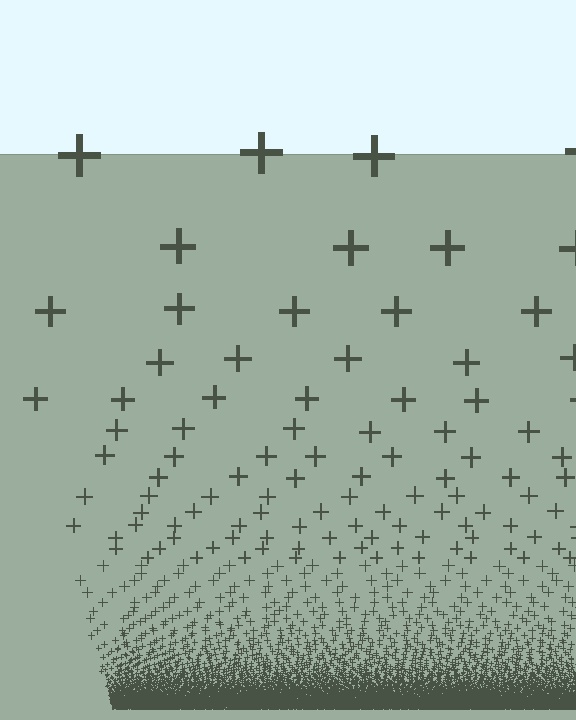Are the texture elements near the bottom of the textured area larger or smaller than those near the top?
Smaller. The gradient is inverted — elements near the bottom are smaller and denser.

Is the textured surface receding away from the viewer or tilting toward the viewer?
The surface appears to tilt toward the viewer. Texture elements get larger and sparser toward the top.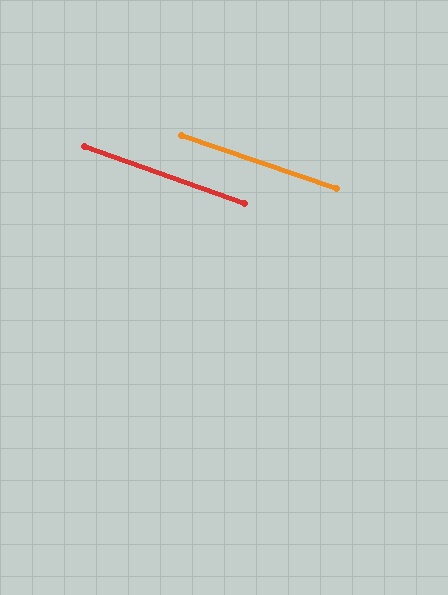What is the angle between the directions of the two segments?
Approximately 1 degree.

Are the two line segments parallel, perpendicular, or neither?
Parallel — their directions differ by only 0.6°.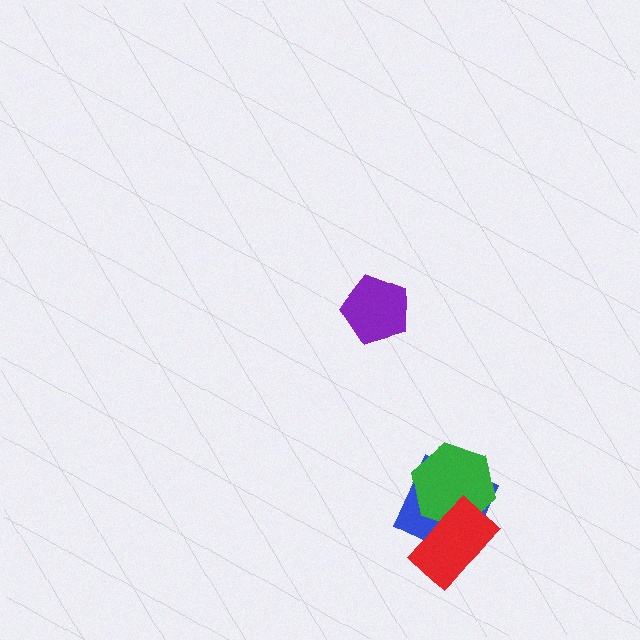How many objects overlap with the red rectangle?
2 objects overlap with the red rectangle.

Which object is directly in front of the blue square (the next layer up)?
The green hexagon is directly in front of the blue square.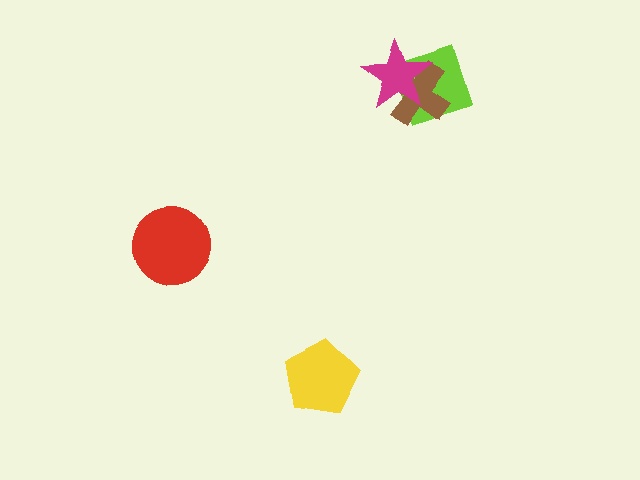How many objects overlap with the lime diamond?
2 objects overlap with the lime diamond.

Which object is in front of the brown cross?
The magenta star is in front of the brown cross.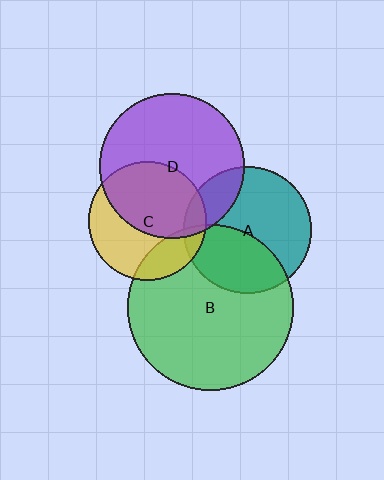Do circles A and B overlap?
Yes.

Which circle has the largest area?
Circle B (green).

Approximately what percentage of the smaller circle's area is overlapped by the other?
Approximately 40%.